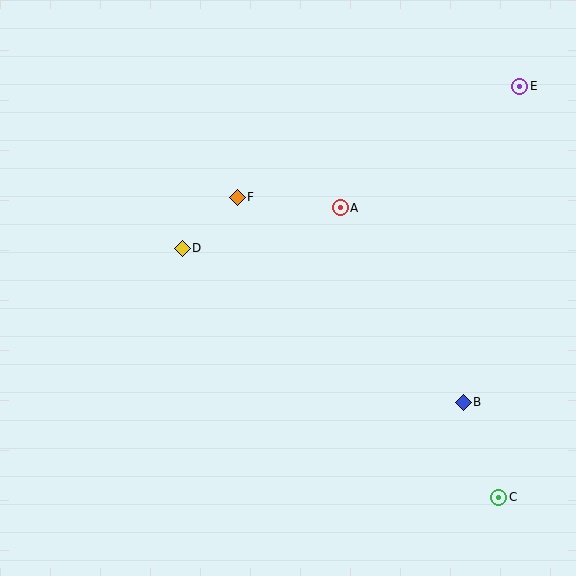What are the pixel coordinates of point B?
Point B is at (463, 402).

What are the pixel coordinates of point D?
Point D is at (182, 248).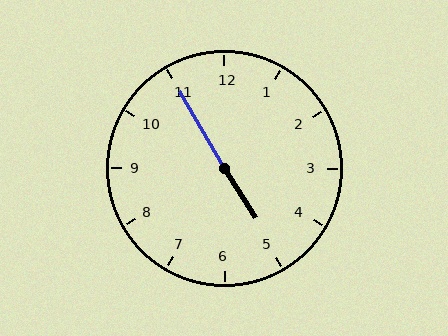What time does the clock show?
4:55.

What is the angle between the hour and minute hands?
Approximately 178 degrees.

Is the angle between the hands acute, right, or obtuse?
It is obtuse.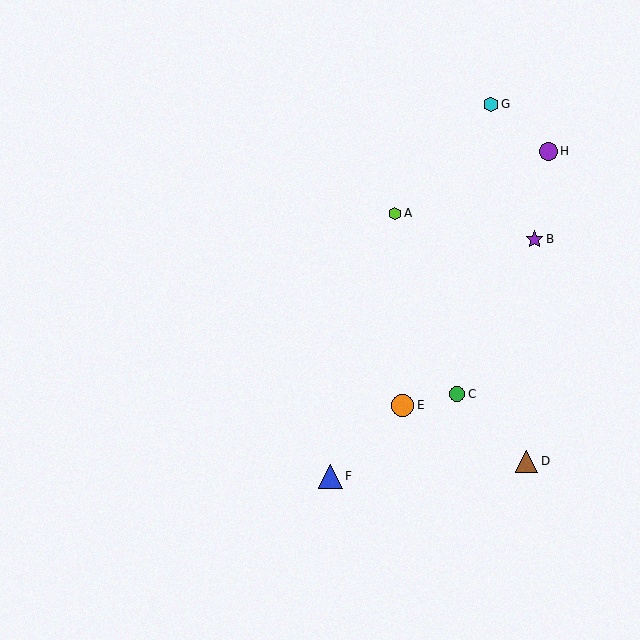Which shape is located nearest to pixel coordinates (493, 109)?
The cyan hexagon (labeled G) at (491, 104) is nearest to that location.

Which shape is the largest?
The blue triangle (labeled F) is the largest.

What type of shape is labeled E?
Shape E is an orange circle.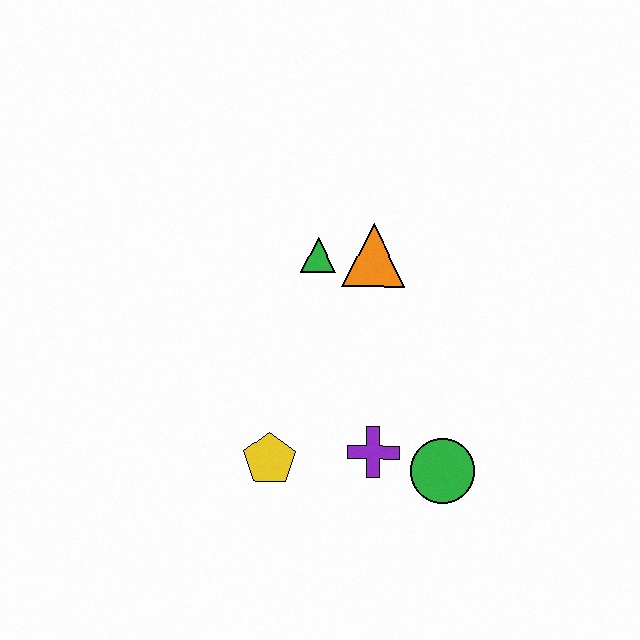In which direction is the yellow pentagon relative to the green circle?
The yellow pentagon is to the left of the green circle.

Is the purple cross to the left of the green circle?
Yes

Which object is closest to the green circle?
The purple cross is closest to the green circle.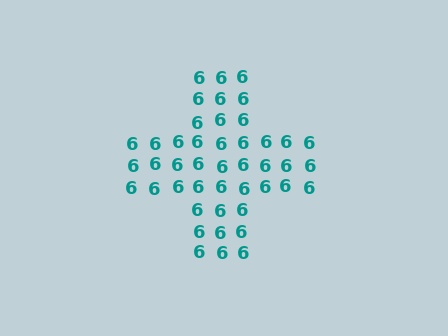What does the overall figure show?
The overall figure shows a cross.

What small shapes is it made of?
It is made of small digit 6's.